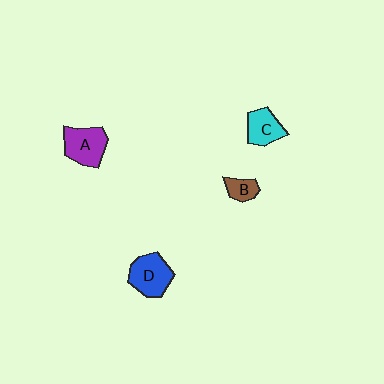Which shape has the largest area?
Shape D (blue).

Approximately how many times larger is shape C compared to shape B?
Approximately 1.6 times.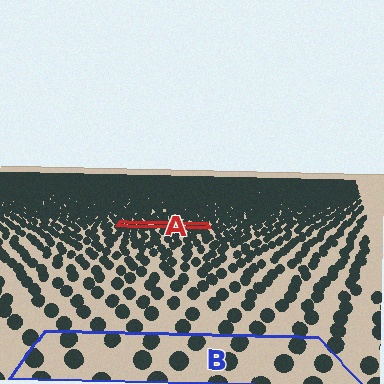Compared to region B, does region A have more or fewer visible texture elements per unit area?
Region A has more texture elements per unit area — they are packed more densely because it is farther away.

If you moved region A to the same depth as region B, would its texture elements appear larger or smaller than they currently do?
They would appear larger. At a closer depth, the same texture elements are projected at a bigger on-screen size.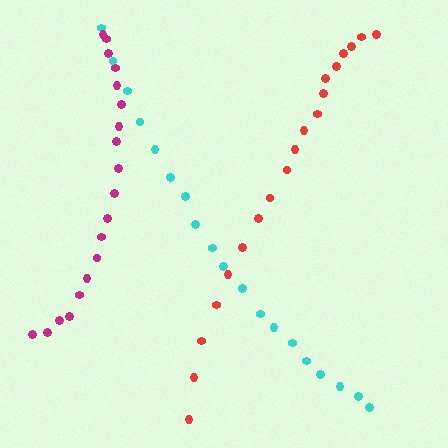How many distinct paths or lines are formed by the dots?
There are 3 distinct paths.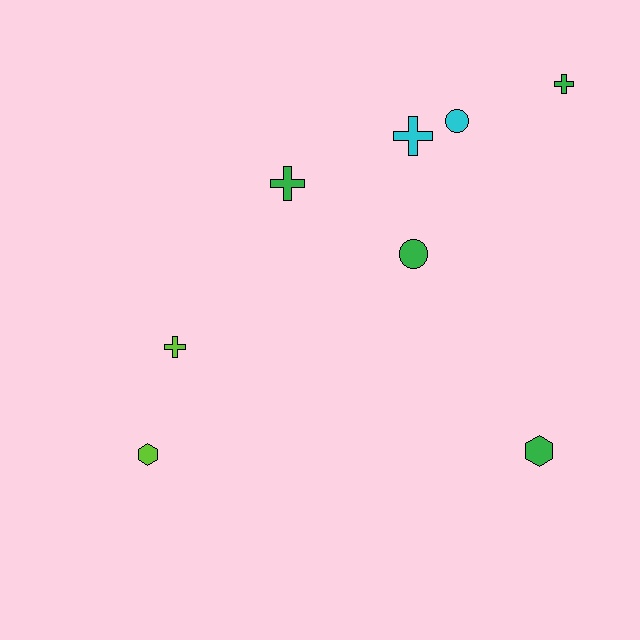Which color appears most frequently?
Green, with 4 objects.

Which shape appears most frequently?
Cross, with 4 objects.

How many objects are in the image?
There are 8 objects.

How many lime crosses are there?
There is 1 lime cross.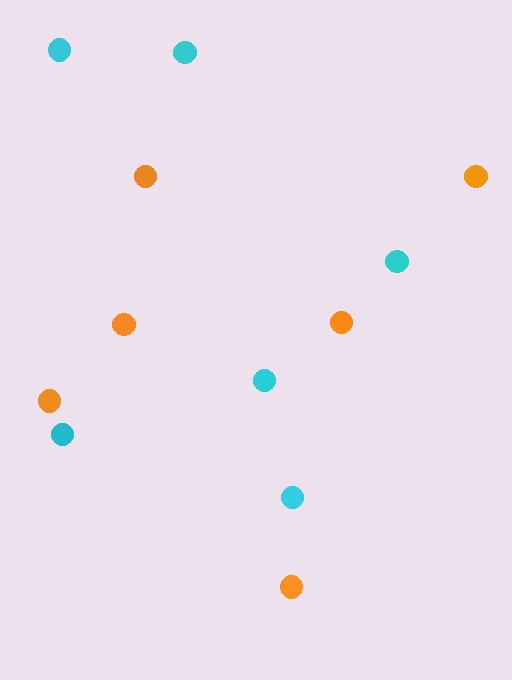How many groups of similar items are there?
There are 2 groups: one group of cyan circles (6) and one group of orange circles (6).